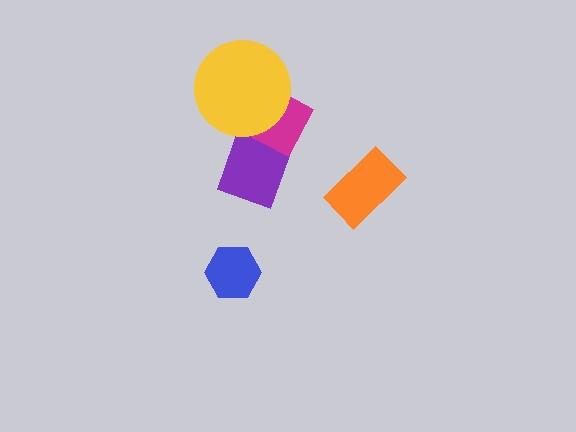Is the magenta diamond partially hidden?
Yes, it is partially covered by another shape.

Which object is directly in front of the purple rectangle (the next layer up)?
The magenta diamond is directly in front of the purple rectangle.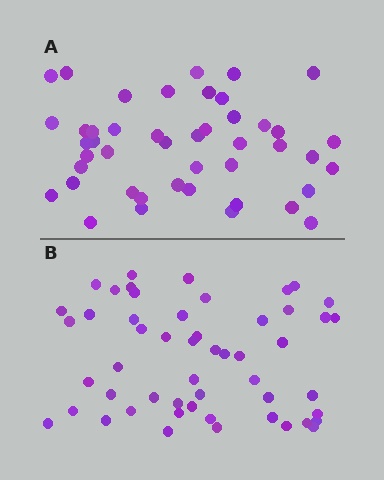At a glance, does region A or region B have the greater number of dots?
Region B (the bottom region) has more dots.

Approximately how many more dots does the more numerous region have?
Region B has roughly 8 or so more dots than region A.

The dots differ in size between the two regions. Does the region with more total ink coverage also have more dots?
No. Region A has more total ink coverage because its dots are larger, but region B actually contains more individual dots. Total area can be misleading — the number of items is what matters here.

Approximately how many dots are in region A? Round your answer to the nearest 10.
About 40 dots. (The exact count is 45, which rounds to 40.)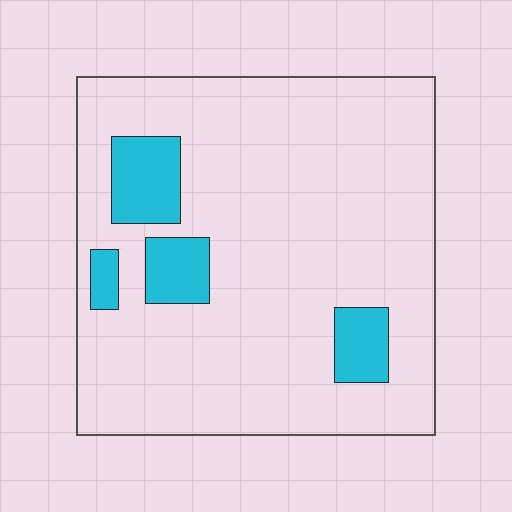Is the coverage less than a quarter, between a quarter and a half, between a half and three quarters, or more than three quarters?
Less than a quarter.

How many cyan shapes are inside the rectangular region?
4.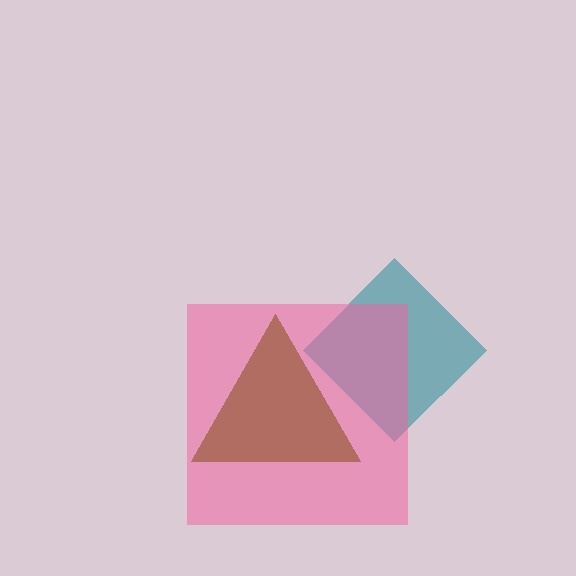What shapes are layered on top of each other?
The layered shapes are: a teal diamond, a pink square, a brown triangle.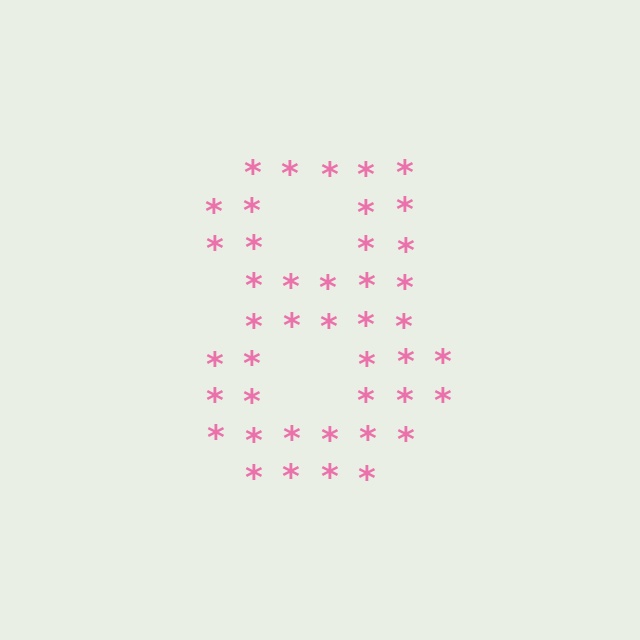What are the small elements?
The small elements are asterisks.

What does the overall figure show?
The overall figure shows the digit 8.